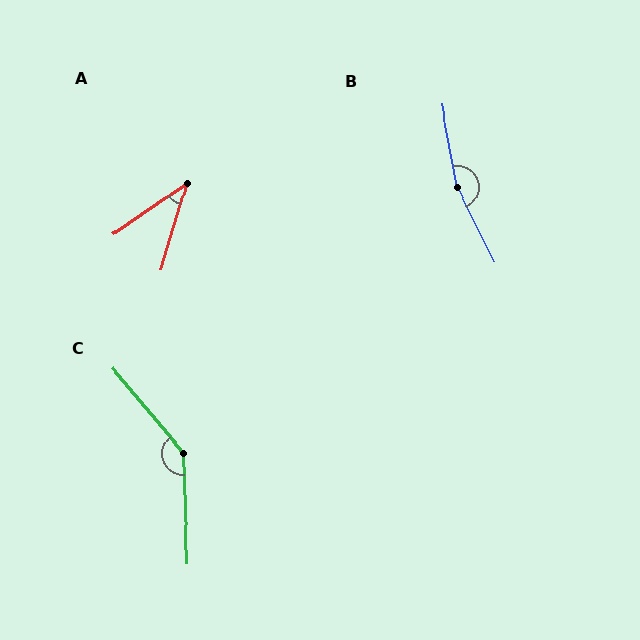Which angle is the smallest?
A, at approximately 38 degrees.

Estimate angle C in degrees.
Approximately 142 degrees.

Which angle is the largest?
B, at approximately 164 degrees.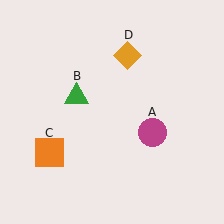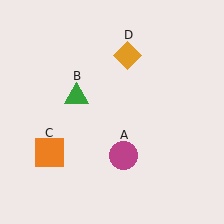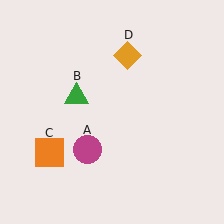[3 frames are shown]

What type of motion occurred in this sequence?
The magenta circle (object A) rotated clockwise around the center of the scene.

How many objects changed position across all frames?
1 object changed position: magenta circle (object A).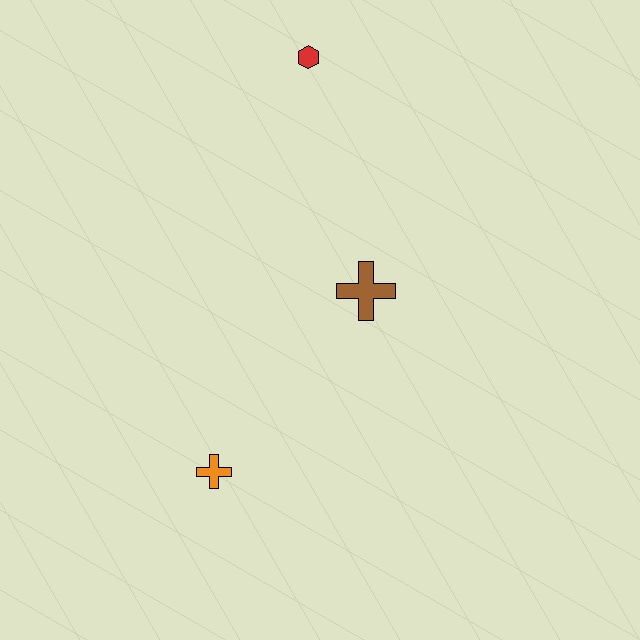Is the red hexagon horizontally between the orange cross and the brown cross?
Yes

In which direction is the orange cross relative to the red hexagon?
The orange cross is below the red hexagon.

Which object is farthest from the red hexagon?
The orange cross is farthest from the red hexagon.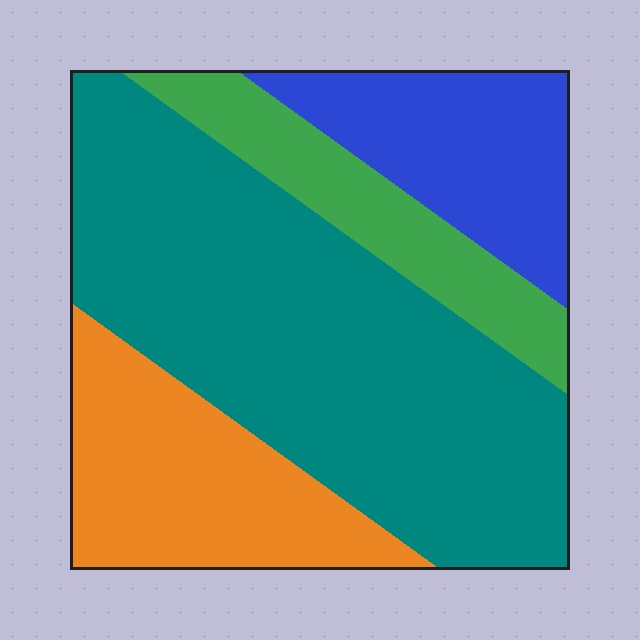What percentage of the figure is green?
Green takes up about one eighth (1/8) of the figure.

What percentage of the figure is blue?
Blue takes up about one sixth (1/6) of the figure.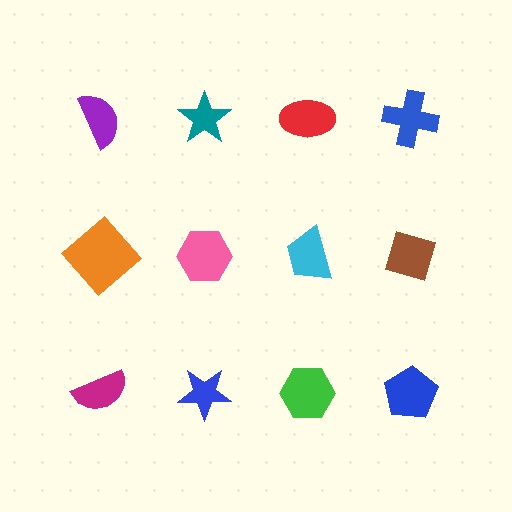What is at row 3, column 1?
A magenta semicircle.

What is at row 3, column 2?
A blue star.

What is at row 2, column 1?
An orange diamond.